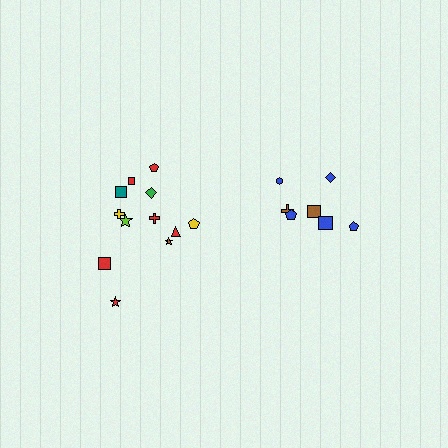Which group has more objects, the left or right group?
The left group.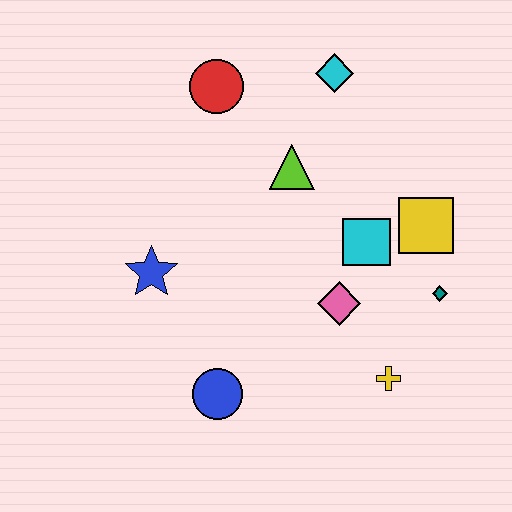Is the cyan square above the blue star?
Yes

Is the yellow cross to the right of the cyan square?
Yes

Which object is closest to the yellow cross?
The pink diamond is closest to the yellow cross.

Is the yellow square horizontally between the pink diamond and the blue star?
No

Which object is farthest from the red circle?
The yellow cross is farthest from the red circle.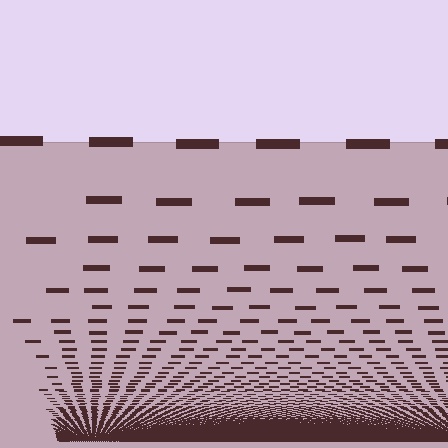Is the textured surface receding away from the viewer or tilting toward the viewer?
The surface appears to tilt toward the viewer. Texture elements get larger and sparser toward the top.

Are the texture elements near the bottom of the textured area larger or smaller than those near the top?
Smaller. The gradient is inverted — elements near the bottom are smaller and denser.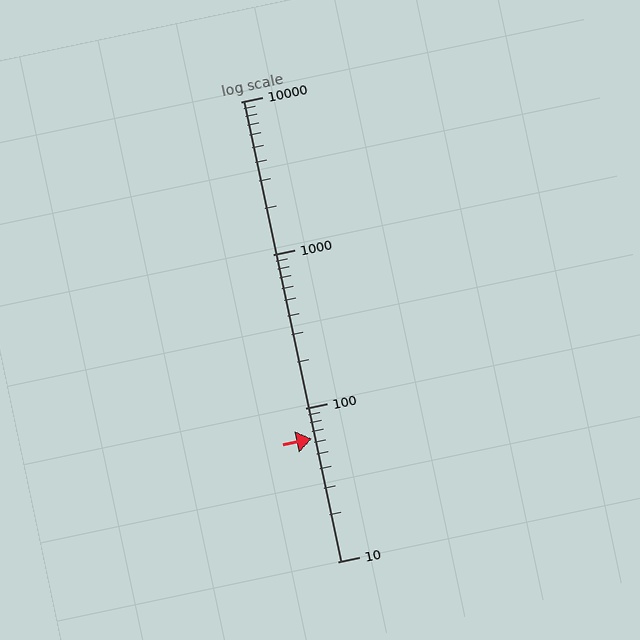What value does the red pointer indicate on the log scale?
The pointer indicates approximately 63.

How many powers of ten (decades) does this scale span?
The scale spans 3 decades, from 10 to 10000.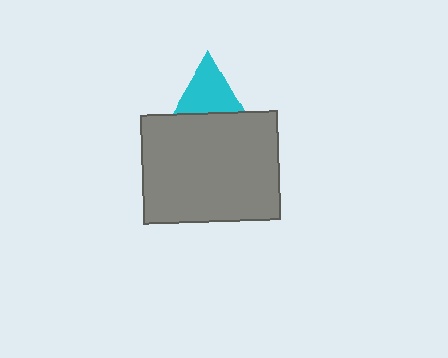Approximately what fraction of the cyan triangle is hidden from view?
Roughly 58% of the cyan triangle is hidden behind the gray rectangle.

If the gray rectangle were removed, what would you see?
You would see the complete cyan triangle.